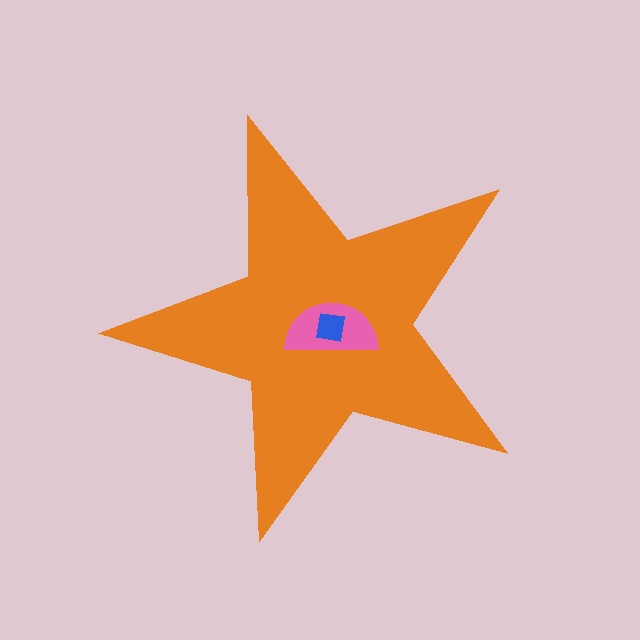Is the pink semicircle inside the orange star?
Yes.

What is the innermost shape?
The blue square.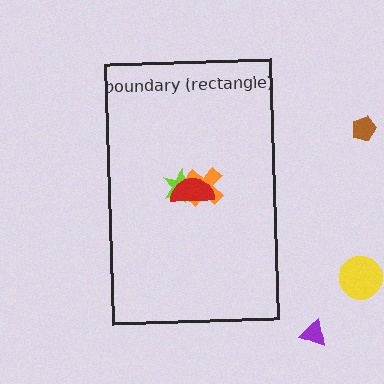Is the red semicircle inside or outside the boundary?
Inside.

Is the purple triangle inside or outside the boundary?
Outside.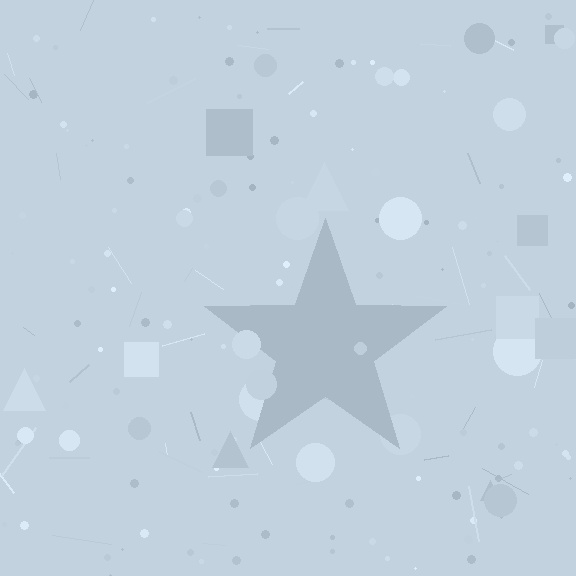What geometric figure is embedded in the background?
A star is embedded in the background.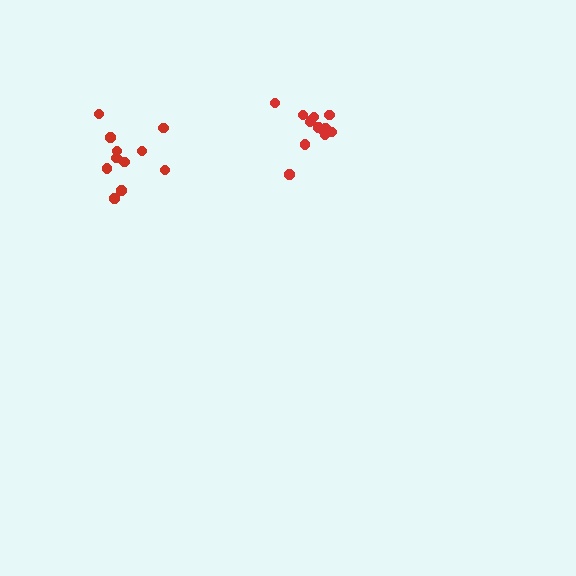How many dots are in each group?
Group 1: 13 dots, Group 2: 11 dots (24 total).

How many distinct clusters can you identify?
There are 2 distinct clusters.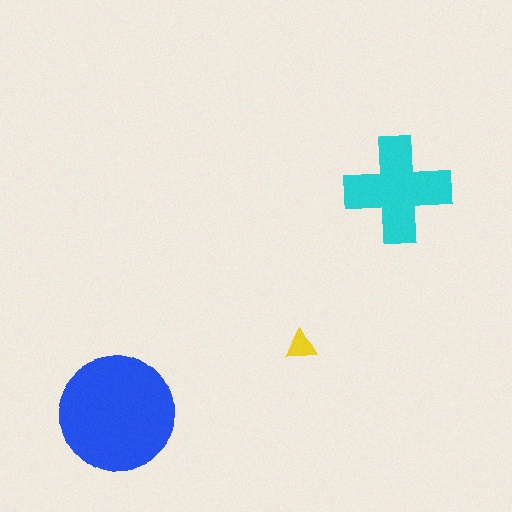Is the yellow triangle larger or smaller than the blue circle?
Smaller.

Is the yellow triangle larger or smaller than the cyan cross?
Smaller.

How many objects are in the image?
There are 3 objects in the image.